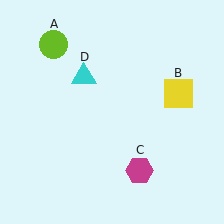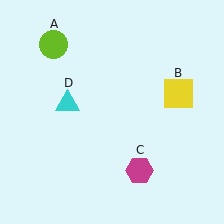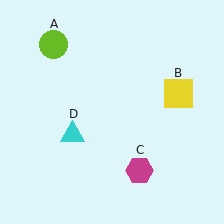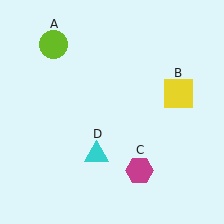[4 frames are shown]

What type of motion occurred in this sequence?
The cyan triangle (object D) rotated counterclockwise around the center of the scene.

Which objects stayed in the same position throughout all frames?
Lime circle (object A) and yellow square (object B) and magenta hexagon (object C) remained stationary.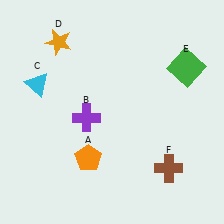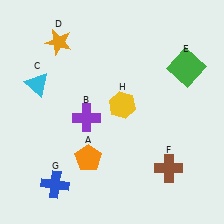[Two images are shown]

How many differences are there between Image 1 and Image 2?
There are 2 differences between the two images.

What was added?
A blue cross (G), a yellow hexagon (H) were added in Image 2.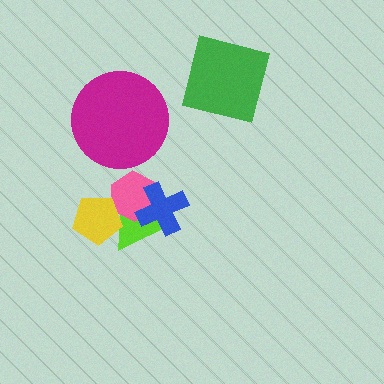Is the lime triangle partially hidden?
Yes, it is partially covered by another shape.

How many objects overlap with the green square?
0 objects overlap with the green square.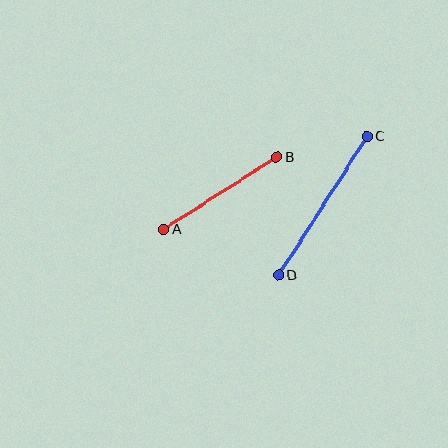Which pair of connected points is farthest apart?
Points C and D are farthest apart.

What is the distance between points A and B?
The distance is approximately 134 pixels.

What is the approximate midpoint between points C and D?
The midpoint is at approximately (323, 206) pixels.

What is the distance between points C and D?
The distance is approximately 165 pixels.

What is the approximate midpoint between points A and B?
The midpoint is at approximately (220, 193) pixels.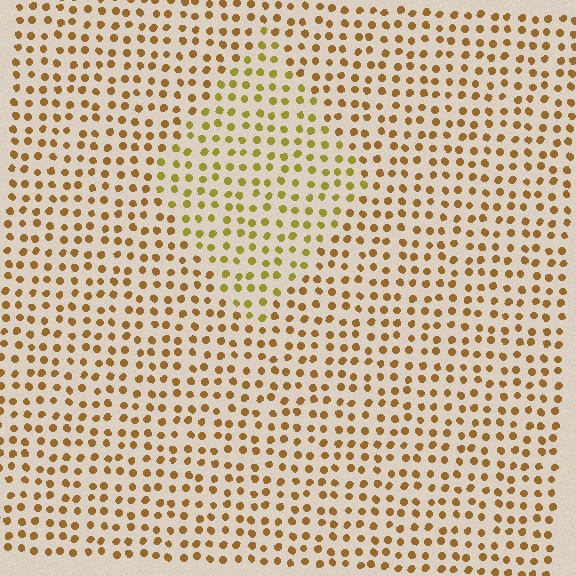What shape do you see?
I see a diamond.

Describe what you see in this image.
The image is filled with small brown elements in a uniform arrangement. A diamond-shaped region is visible where the elements are tinted to a slightly different hue, forming a subtle color boundary.